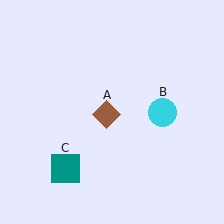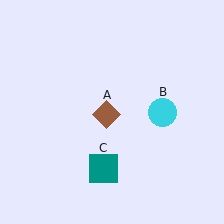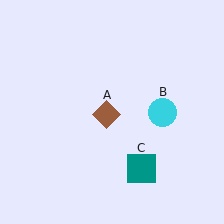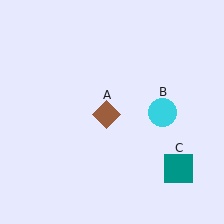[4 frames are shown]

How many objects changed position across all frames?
1 object changed position: teal square (object C).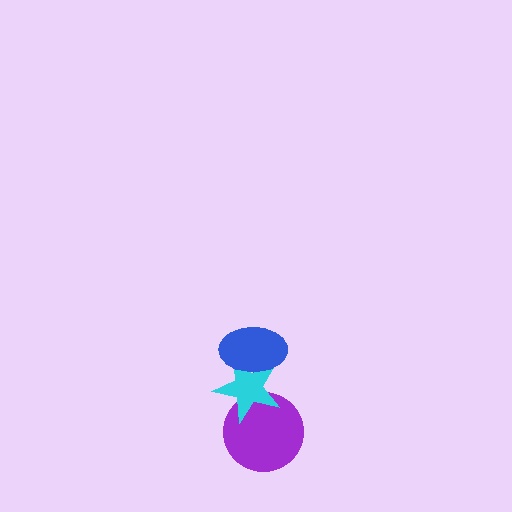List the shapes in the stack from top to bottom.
From top to bottom: the blue ellipse, the cyan star, the purple circle.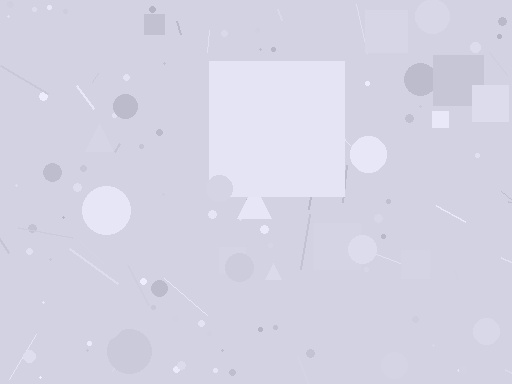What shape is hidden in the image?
A square is hidden in the image.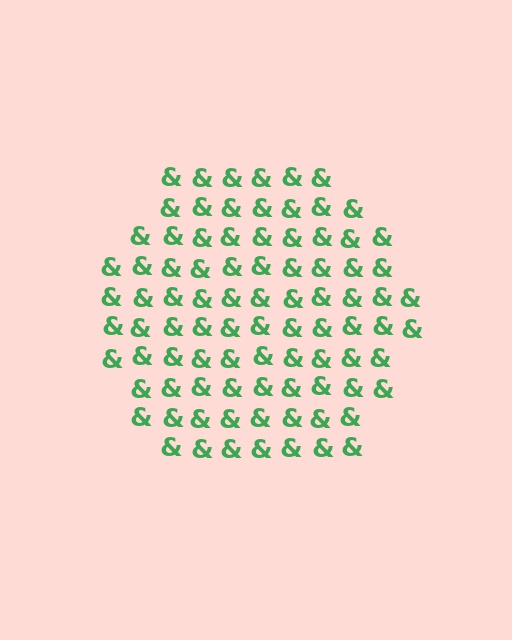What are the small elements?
The small elements are ampersands.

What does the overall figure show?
The overall figure shows a hexagon.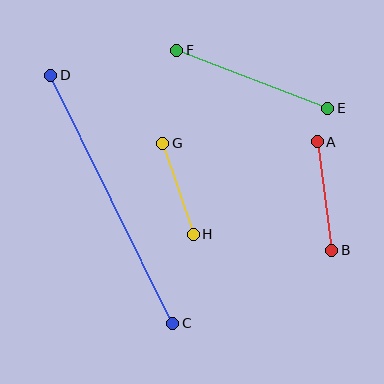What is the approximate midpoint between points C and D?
The midpoint is at approximately (112, 199) pixels.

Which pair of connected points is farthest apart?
Points C and D are farthest apart.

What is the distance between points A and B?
The distance is approximately 110 pixels.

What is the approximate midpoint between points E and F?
The midpoint is at approximately (252, 79) pixels.